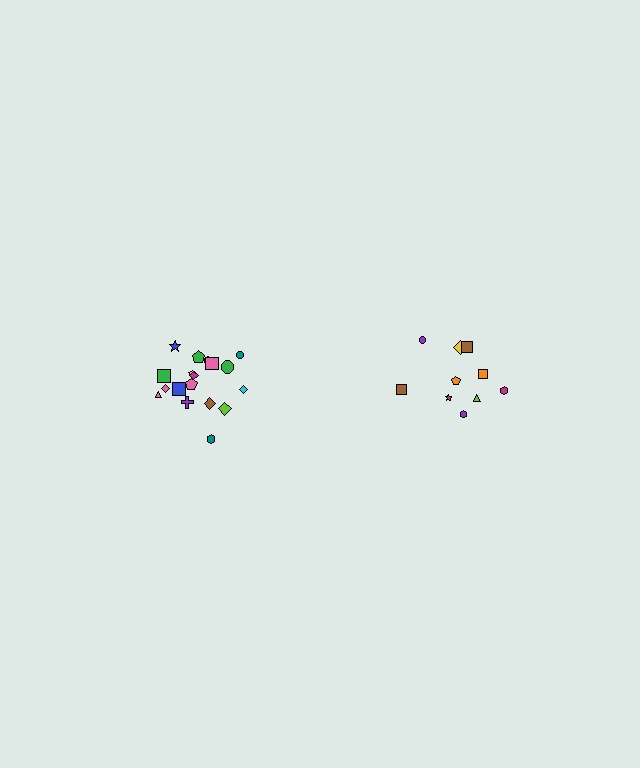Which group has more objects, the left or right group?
The left group.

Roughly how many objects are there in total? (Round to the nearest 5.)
Roughly 30 objects in total.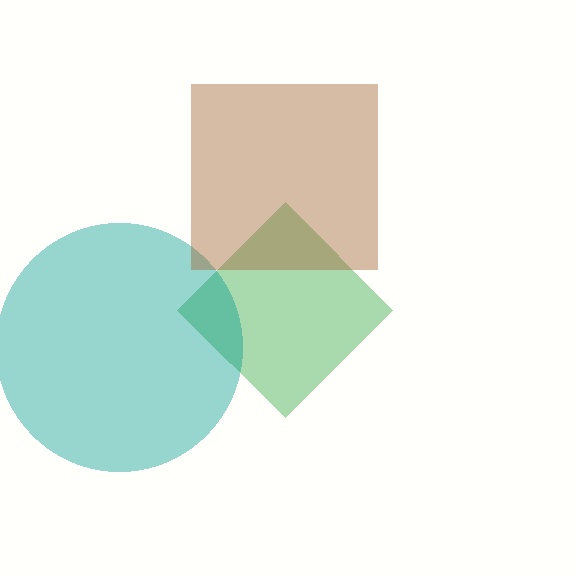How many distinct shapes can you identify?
There are 3 distinct shapes: a green diamond, a teal circle, a brown square.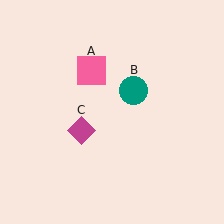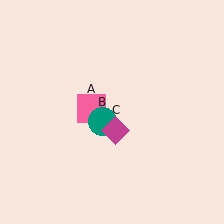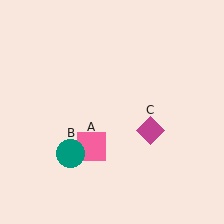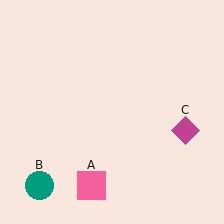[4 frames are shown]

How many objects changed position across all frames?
3 objects changed position: pink square (object A), teal circle (object B), magenta diamond (object C).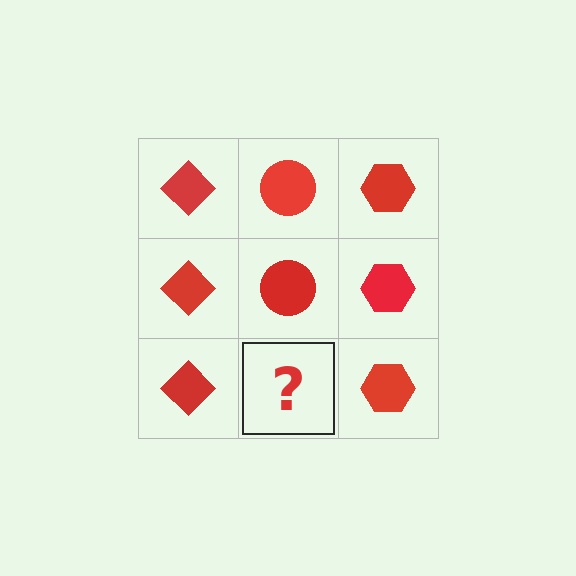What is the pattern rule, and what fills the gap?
The rule is that each column has a consistent shape. The gap should be filled with a red circle.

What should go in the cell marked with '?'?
The missing cell should contain a red circle.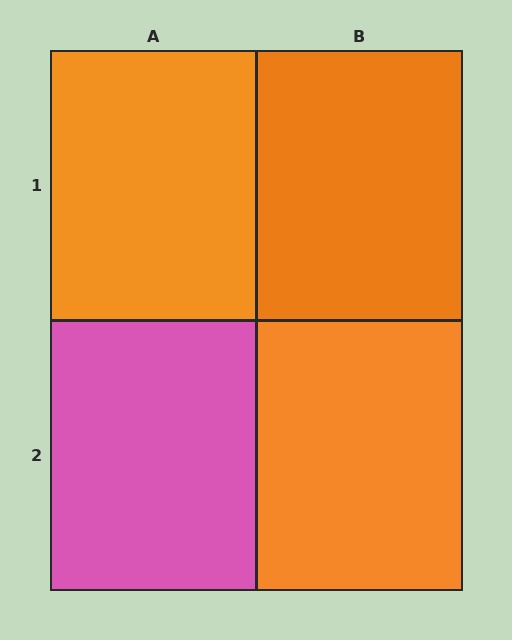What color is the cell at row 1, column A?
Orange.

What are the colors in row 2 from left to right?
Pink, orange.